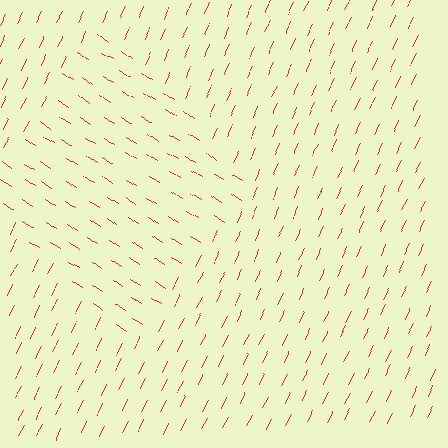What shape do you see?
I see a diamond.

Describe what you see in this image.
The image is filled with small red line segments. A diamond region in the image has lines oriented differently from the surrounding lines, creating a visible texture boundary.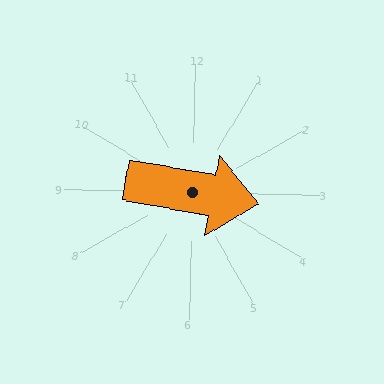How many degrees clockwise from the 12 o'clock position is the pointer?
Approximately 99 degrees.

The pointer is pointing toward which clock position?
Roughly 3 o'clock.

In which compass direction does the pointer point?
East.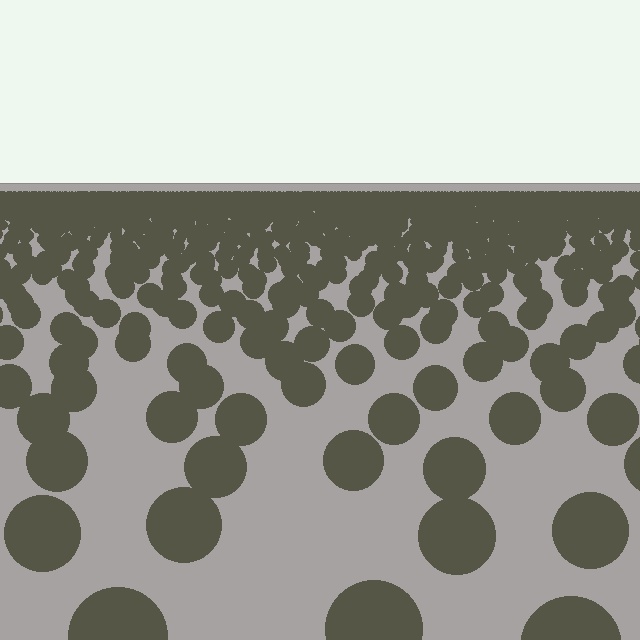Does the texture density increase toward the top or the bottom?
Density increases toward the top.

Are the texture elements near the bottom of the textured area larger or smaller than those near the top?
Larger. Near the bottom, elements are closer to the viewer and appear at a bigger on-screen size.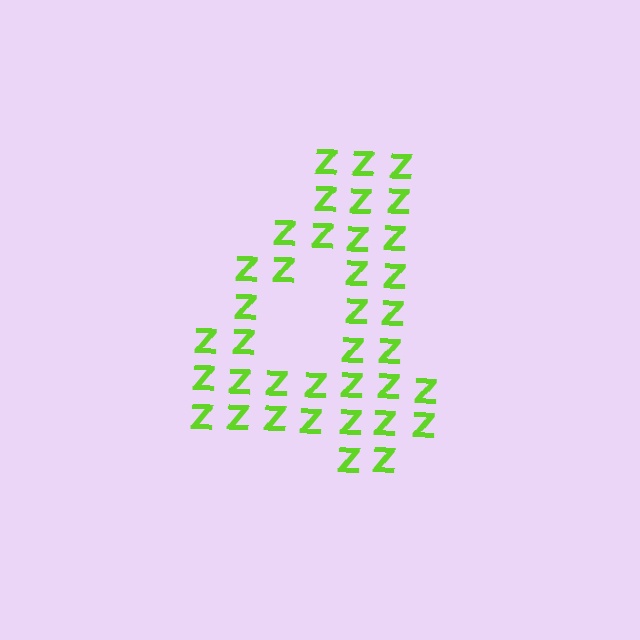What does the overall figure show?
The overall figure shows the digit 4.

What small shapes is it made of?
It is made of small letter Z's.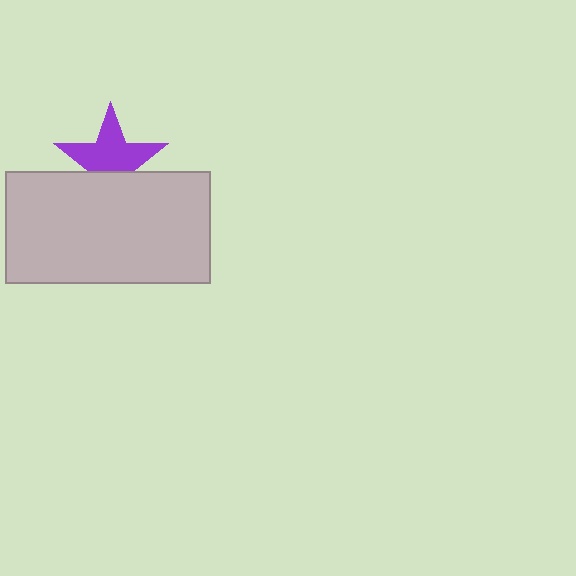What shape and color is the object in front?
The object in front is a light gray rectangle.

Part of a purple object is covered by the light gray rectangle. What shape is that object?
It is a star.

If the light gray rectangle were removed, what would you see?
You would see the complete purple star.